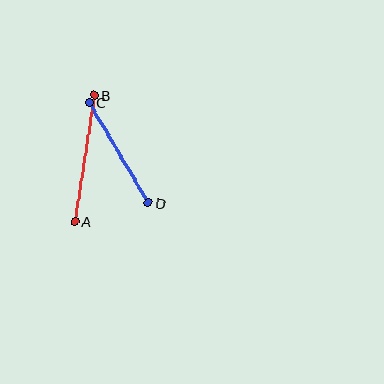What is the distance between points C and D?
The distance is approximately 116 pixels.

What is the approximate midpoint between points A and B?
The midpoint is at approximately (85, 158) pixels.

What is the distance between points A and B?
The distance is approximately 128 pixels.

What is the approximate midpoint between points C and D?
The midpoint is at approximately (119, 153) pixels.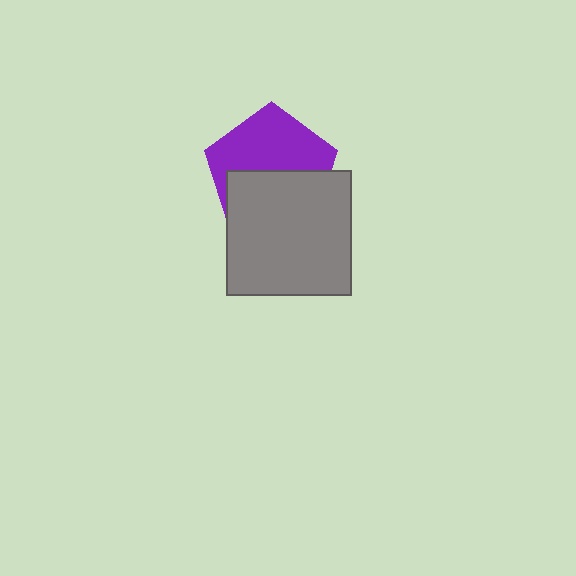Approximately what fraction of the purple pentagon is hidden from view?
Roughly 49% of the purple pentagon is hidden behind the gray square.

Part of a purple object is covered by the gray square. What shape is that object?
It is a pentagon.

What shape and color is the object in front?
The object in front is a gray square.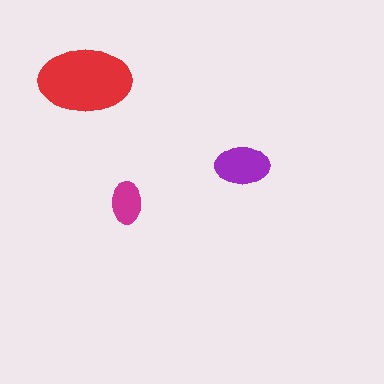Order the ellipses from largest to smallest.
the red one, the purple one, the magenta one.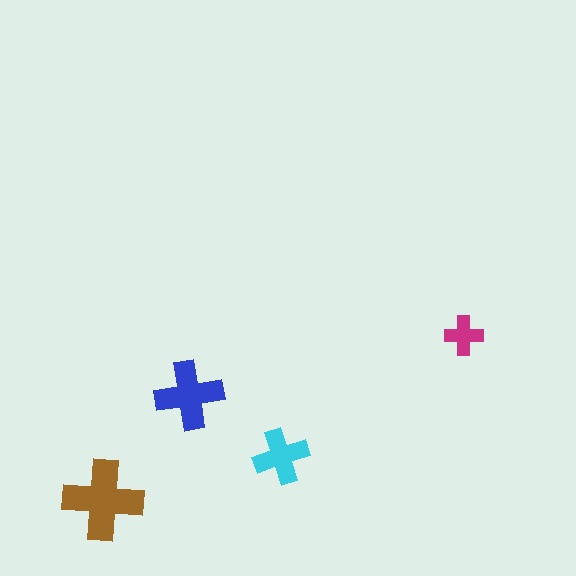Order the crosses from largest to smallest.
the brown one, the blue one, the cyan one, the magenta one.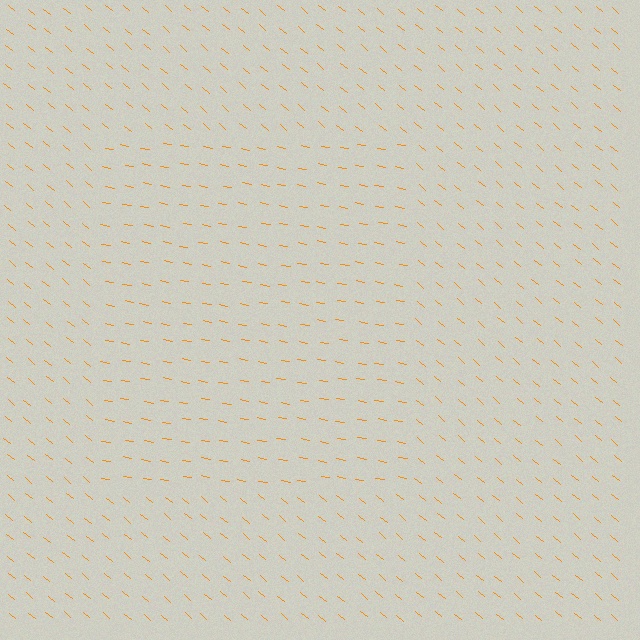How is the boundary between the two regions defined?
The boundary is defined purely by a change in line orientation (approximately 30 degrees difference). All lines are the same color and thickness.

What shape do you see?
I see a rectangle.